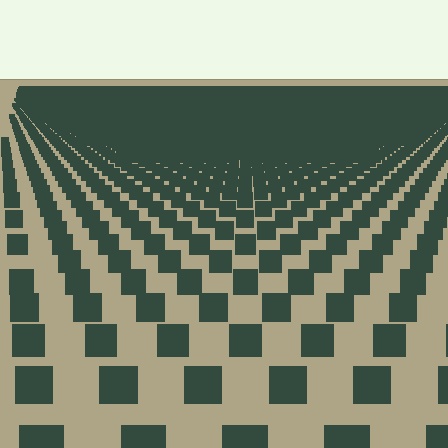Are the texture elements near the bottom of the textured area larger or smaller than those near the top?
Larger. Near the bottom, elements are closer to the viewer and appear at a bigger on-screen size.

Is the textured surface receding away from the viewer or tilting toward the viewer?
The surface is receding away from the viewer. Texture elements get smaller and denser toward the top.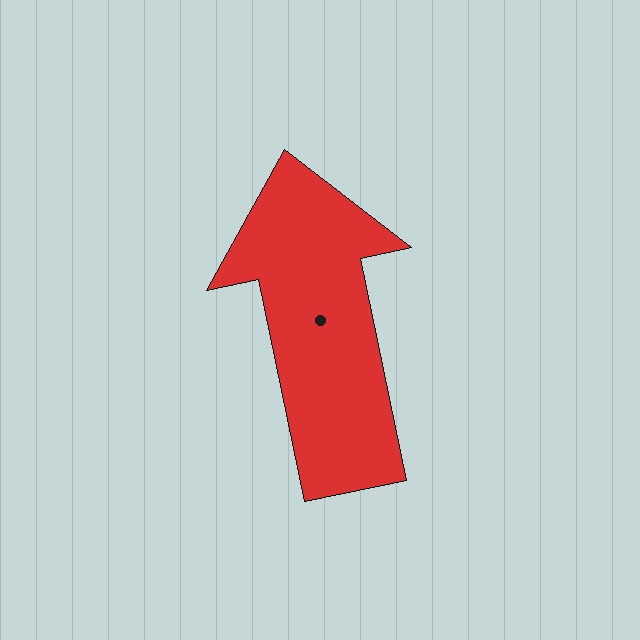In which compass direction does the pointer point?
North.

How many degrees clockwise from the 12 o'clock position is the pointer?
Approximately 348 degrees.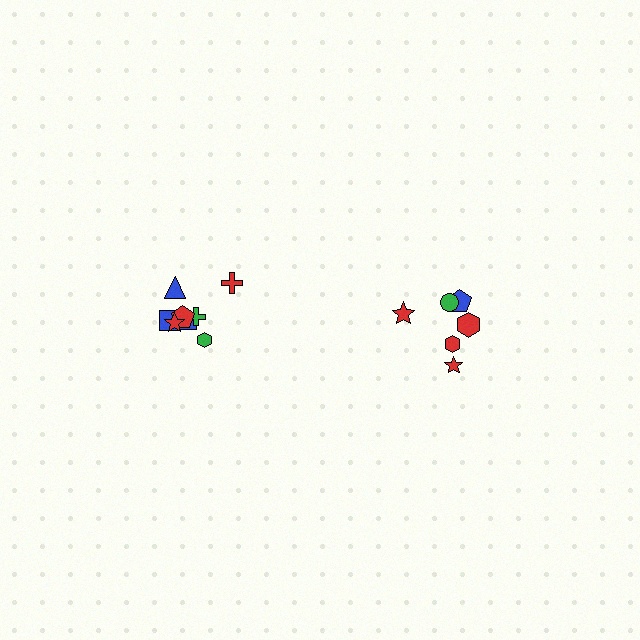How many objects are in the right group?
There are 6 objects.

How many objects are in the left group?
There are 8 objects.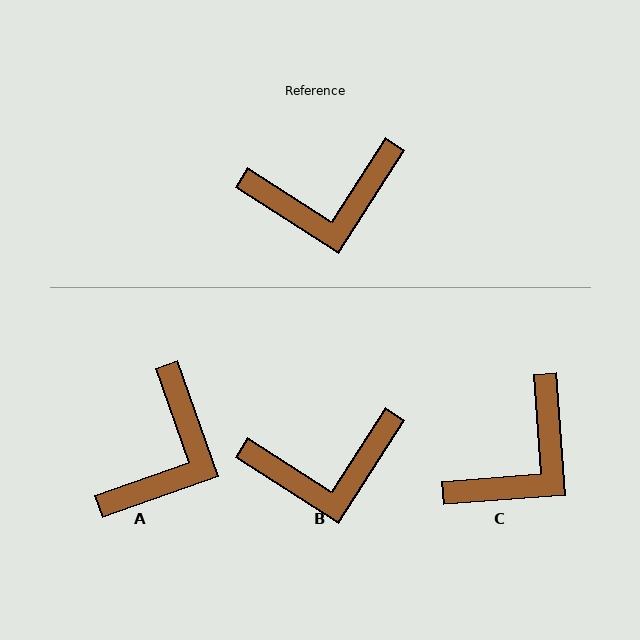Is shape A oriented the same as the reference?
No, it is off by about 52 degrees.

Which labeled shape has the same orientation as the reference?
B.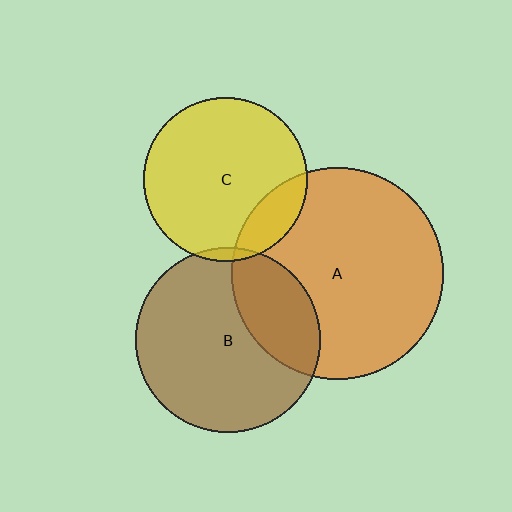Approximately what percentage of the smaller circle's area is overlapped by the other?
Approximately 15%.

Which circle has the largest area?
Circle A (orange).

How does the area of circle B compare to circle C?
Approximately 1.3 times.